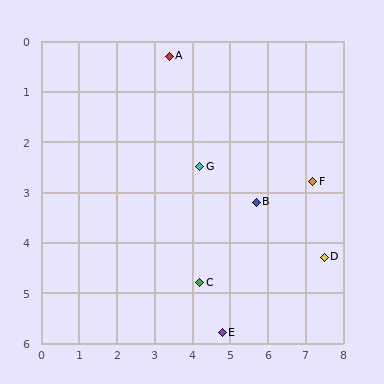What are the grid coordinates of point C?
Point C is at approximately (4.2, 4.8).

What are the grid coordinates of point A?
Point A is at approximately (3.4, 0.3).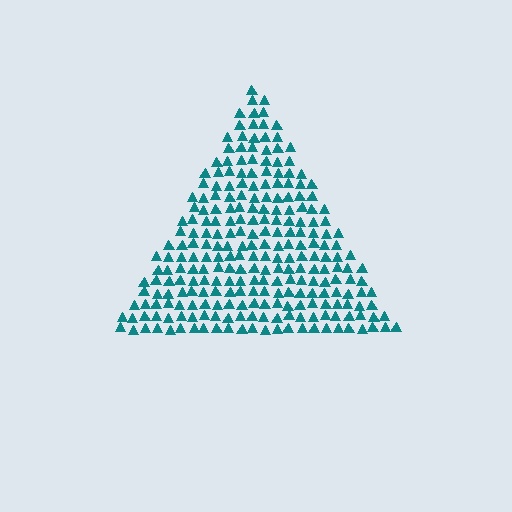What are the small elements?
The small elements are triangles.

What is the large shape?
The large shape is a triangle.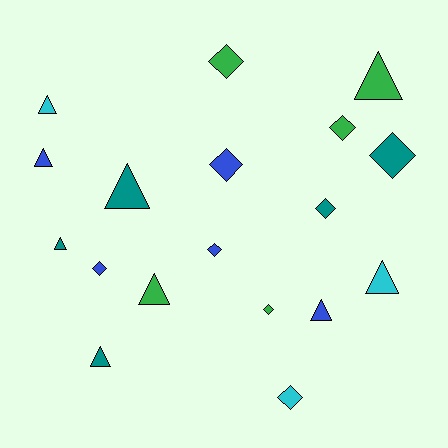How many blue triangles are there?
There are 2 blue triangles.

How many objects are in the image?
There are 18 objects.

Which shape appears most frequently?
Triangle, with 9 objects.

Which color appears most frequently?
Green, with 5 objects.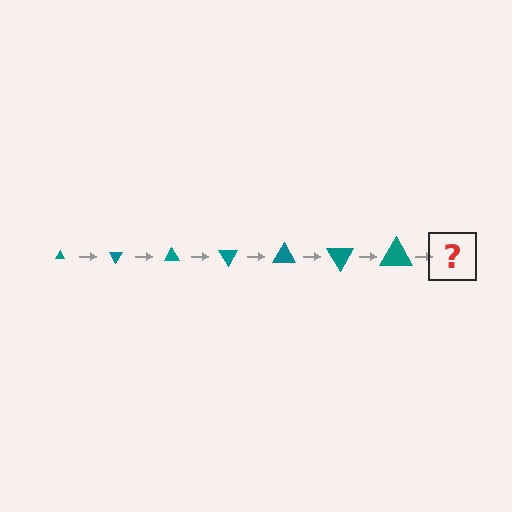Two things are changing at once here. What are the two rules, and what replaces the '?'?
The two rules are that the triangle grows larger each step and it rotates 60 degrees each step. The '?' should be a triangle, larger than the previous one and rotated 420 degrees from the start.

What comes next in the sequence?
The next element should be a triangle, larger than the previous one and rotated 420 degrees from the start.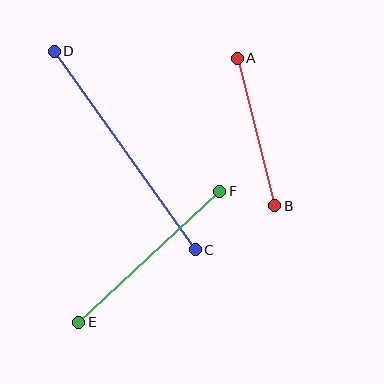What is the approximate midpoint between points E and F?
The midpoint is at approximately (149, 257) pixels.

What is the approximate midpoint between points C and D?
The midpoint is at approximately (125, 150) pixels.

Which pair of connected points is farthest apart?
Points C and D are farthest apart.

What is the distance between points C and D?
The distance is approximately 244 pixels.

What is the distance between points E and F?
The distance is approximately 193 pixels.